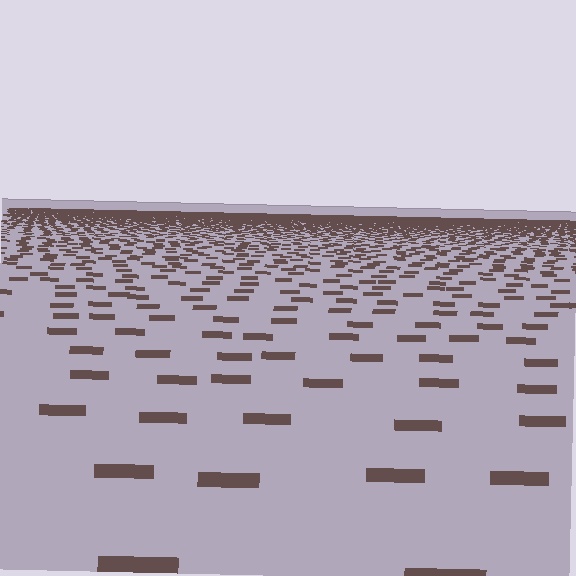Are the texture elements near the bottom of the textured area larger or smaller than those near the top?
Larger. Near the bottom, elements are closer to the viewer and appear at a bigger on-screen size.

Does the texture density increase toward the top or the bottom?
Density increases toward the top.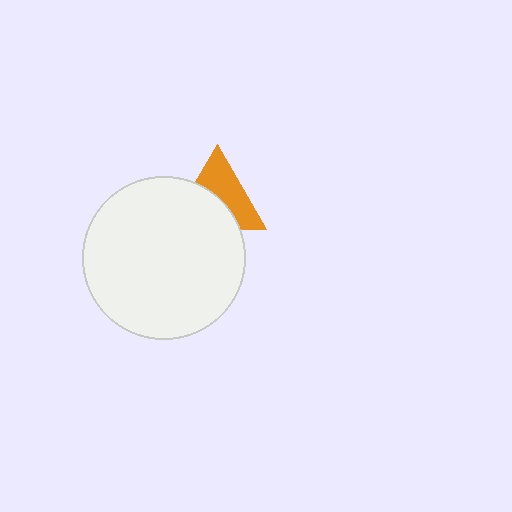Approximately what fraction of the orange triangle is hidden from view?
Roughly 48% of the orange triangle is hidden behind the white circle.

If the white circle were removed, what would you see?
You would see the complete orange triangle.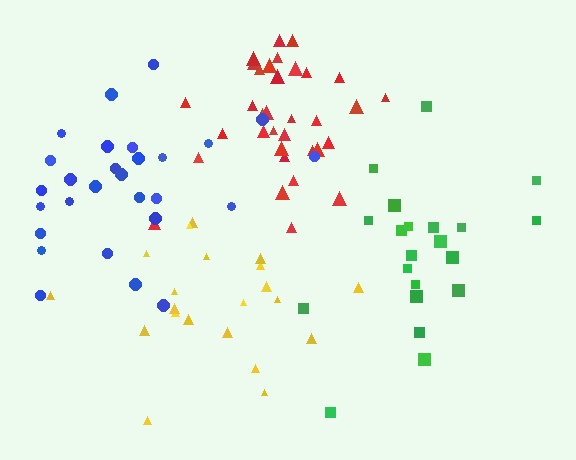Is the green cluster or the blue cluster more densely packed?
Blue.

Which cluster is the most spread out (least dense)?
Yellow.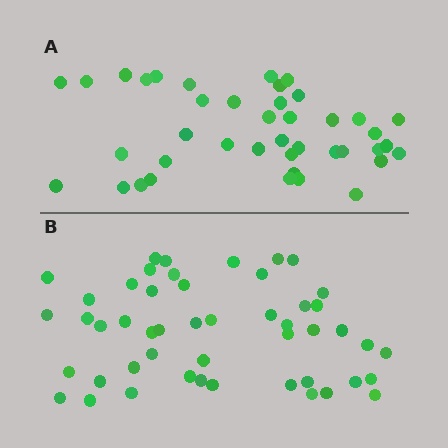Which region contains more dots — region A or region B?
Region B (the bottom region) has more dots.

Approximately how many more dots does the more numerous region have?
Region B has roughly 8 or so more dots than region A.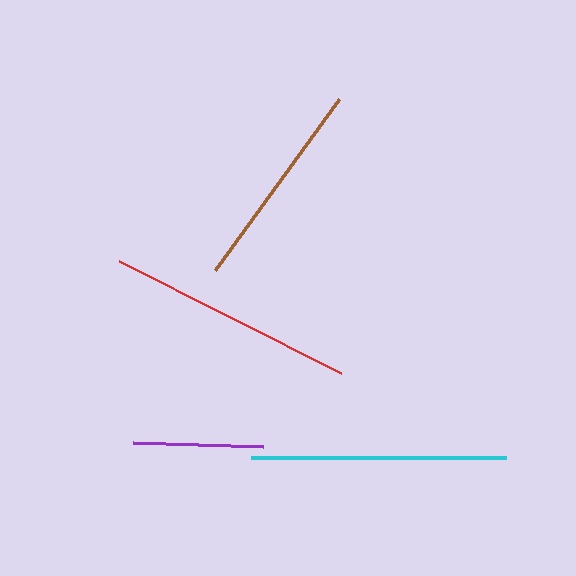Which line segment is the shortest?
The purple line is the shortest at approximately 130 pixels.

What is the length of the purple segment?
The purple segment is approximately 130 pixels long.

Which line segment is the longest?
The cyan line is the longest at approximately 255 pixels.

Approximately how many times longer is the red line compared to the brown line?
The red line is approximately 1.2 times the length of the brown line.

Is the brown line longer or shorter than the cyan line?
The cyan line is longer than the brown line.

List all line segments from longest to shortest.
From longest to shortest: cyan, red, brown, purple.